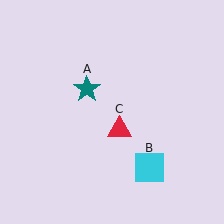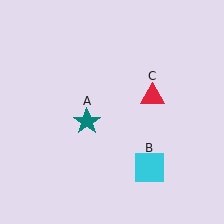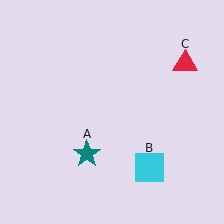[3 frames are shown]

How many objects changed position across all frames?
2 objects changed position: teal star (object A), red triangle (object C).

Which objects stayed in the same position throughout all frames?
Cyan square (object B) remained stationary.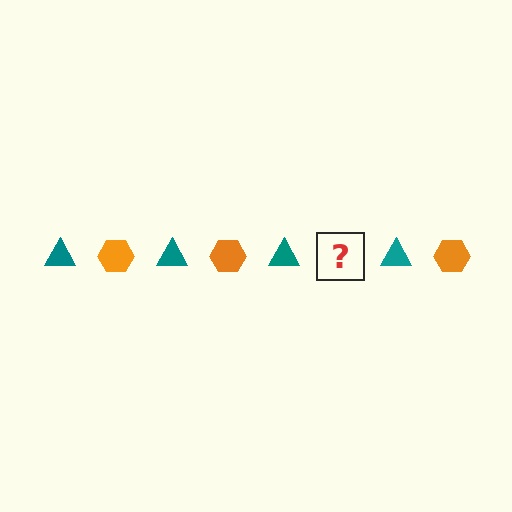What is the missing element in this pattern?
The missing element is an orange hexagon.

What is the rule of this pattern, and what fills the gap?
The rule is that the pattern alternates between teal triangle and orange hexagon. The gap should be filled with an orange hexagon.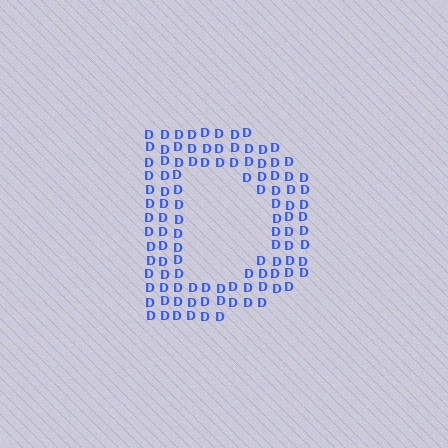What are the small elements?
The small elements are letter D's.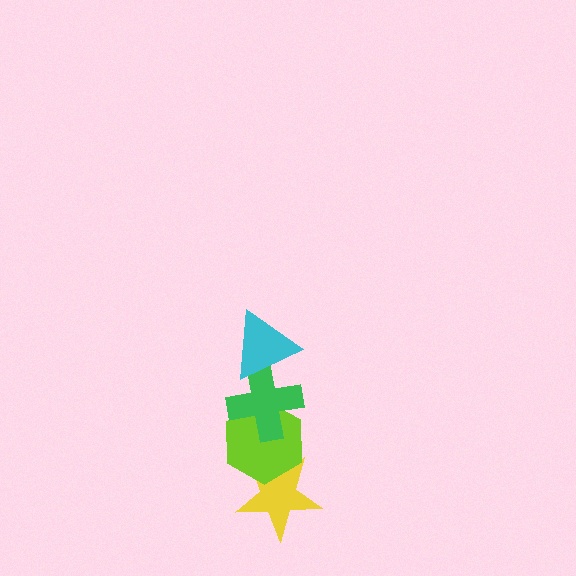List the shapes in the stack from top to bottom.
From top to bottom: the cyan triangle, the green cross, the lime hexagon, the yellow star.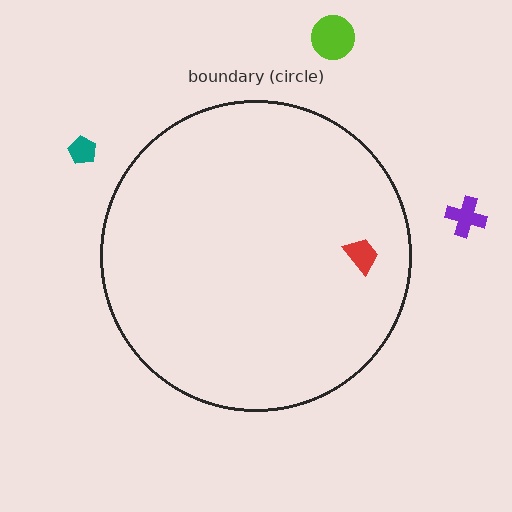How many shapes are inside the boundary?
1 inside, 3 outside.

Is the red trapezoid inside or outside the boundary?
Inside.